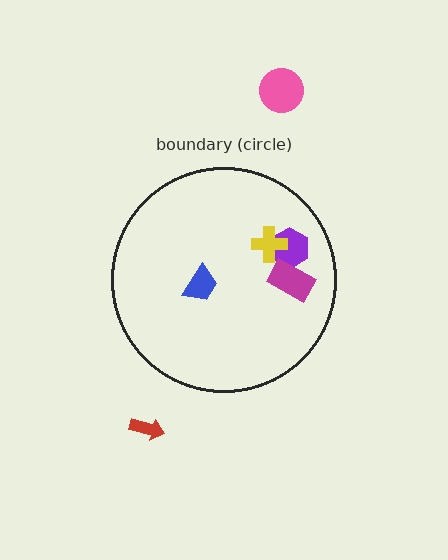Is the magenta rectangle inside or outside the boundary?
Inside.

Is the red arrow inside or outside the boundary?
Outside.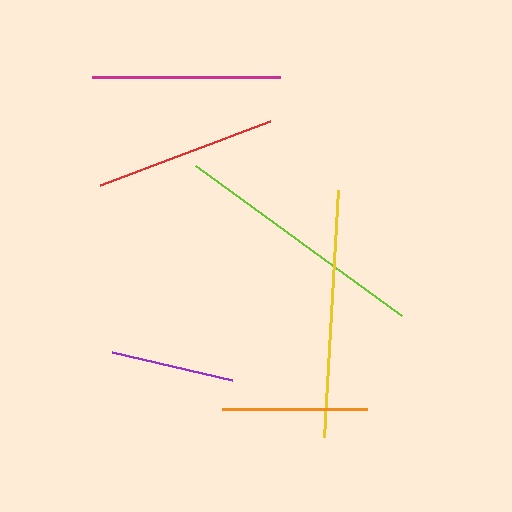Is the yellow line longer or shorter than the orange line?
The yellow line is longer than the orange line.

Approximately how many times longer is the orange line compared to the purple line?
The orange line is approximately 1.2 times the length of the purple line.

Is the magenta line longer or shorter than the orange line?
The magenta line is longer than the orange line.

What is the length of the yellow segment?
The yellow segment is approximately 247 pixels long.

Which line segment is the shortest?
The purple line is the shortest at approximately 123 pixels.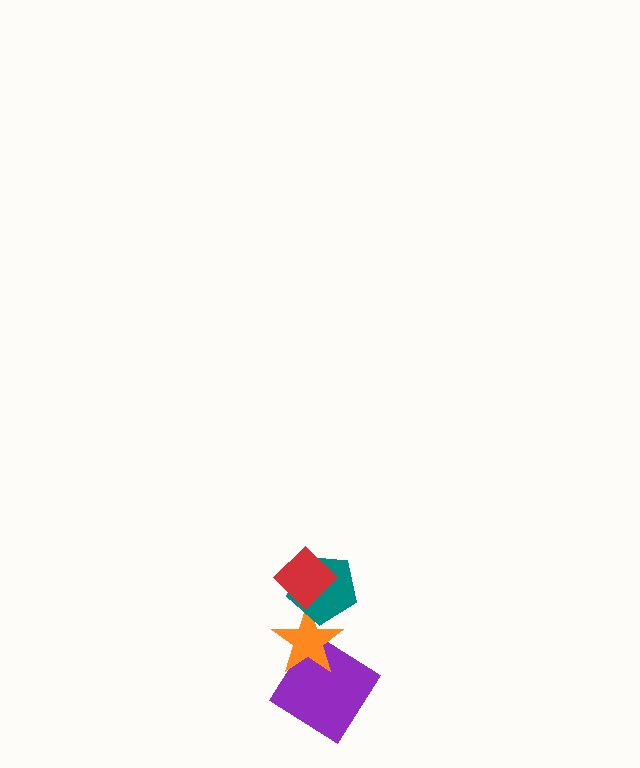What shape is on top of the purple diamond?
The orange star is on top of the purple diamond.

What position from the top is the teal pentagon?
The teal pentagon is 2nd from the top.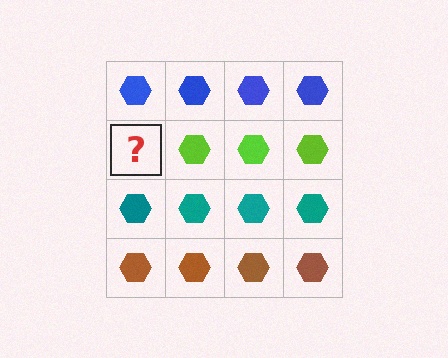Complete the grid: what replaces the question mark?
The question mark should be replaced with a lime hexagon.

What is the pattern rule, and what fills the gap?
The rule is that each row has a consistent color. The gap should be filled with a lime hexagon.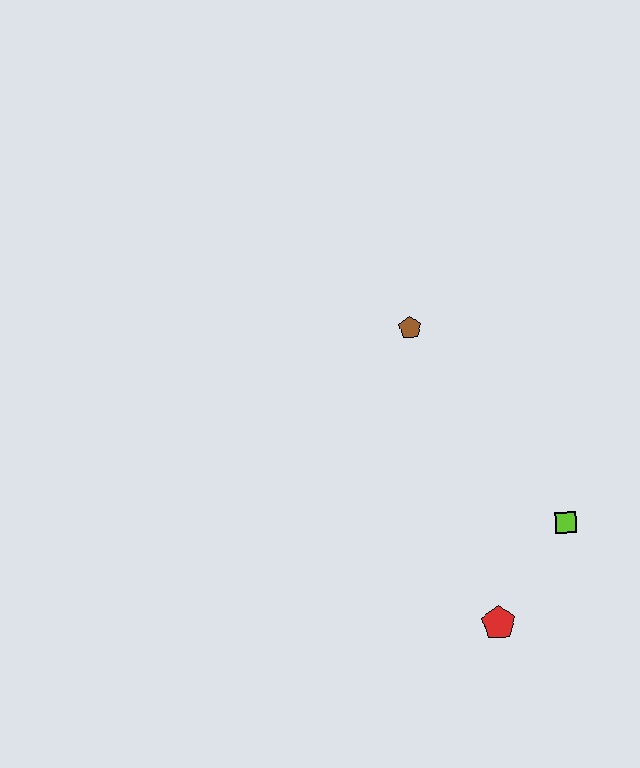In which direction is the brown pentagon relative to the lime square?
The brown pentagon is above the lime square.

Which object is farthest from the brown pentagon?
The red pentagon is farthest from the brown pentagon.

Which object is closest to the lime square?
The red pentagon is closest to the lime square.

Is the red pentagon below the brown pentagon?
Yes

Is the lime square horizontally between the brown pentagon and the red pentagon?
No